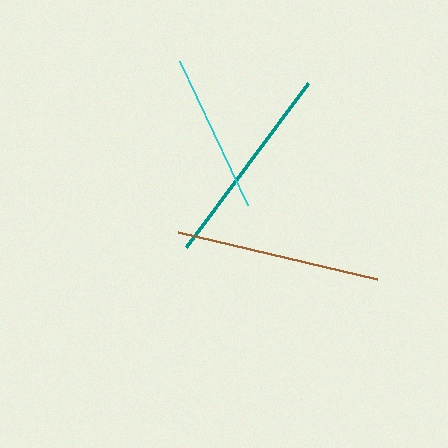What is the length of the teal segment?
The teal segment is approximately 204 pixels long.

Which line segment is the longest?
The brown line is the longest at approximately 205 pixels.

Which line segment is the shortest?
The cyan line is the shortest at approximately 159 pixels.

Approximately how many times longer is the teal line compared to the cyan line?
The teal line is approximately 1.3 times the length of the cyan line.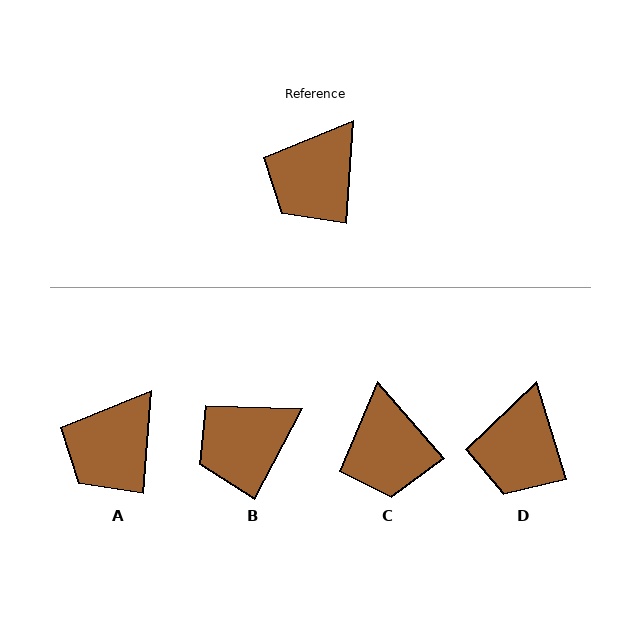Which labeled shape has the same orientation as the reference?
A.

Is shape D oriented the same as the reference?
No, it is off by about 22 degrees.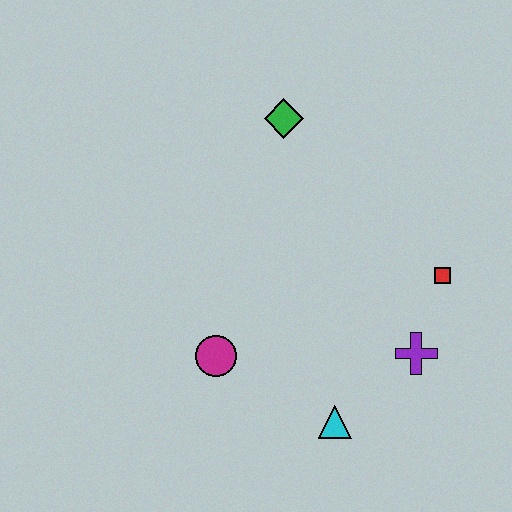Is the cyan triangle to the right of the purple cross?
No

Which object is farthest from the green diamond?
The cyan triangle is farthest from the green diamond.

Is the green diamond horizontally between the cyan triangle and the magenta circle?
Yes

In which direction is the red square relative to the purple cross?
The red square is above the purple cross.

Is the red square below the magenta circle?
No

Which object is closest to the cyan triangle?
The purple cross is closest to the cyan triangle.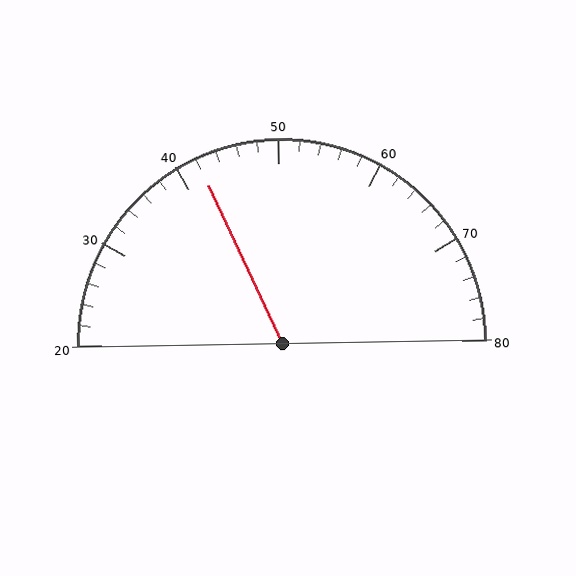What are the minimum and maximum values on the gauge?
The gauge ranges from 20 to 80.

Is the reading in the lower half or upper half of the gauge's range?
The reading is in the lower half of the range (20 to 80).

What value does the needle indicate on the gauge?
The needle indicates approximately 42.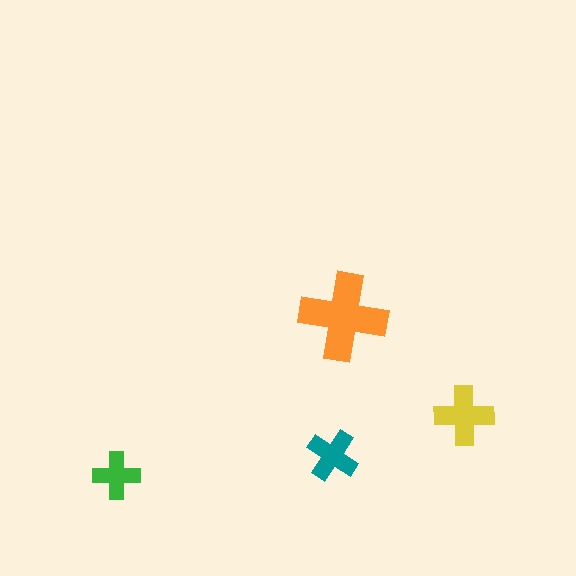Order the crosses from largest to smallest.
the orange one, the yellow one, the teal one, the green one.